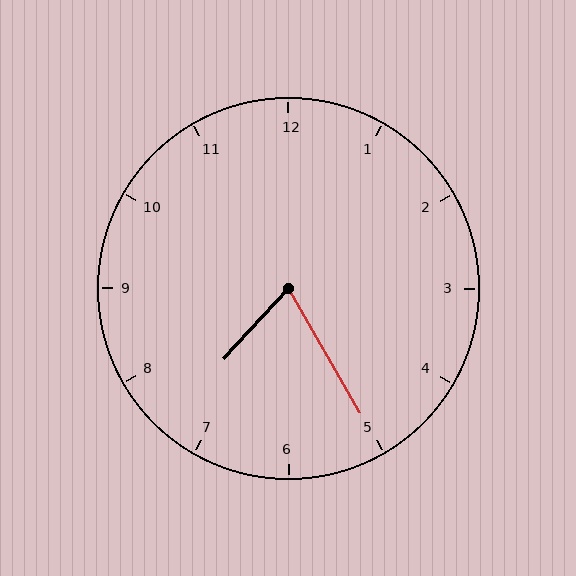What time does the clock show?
7:25.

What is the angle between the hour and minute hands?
Approximately 72 degrees.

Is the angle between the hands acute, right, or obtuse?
It is acute.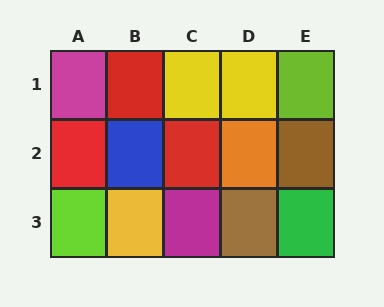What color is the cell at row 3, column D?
Brown.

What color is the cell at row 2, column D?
Orange.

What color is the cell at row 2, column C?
Red.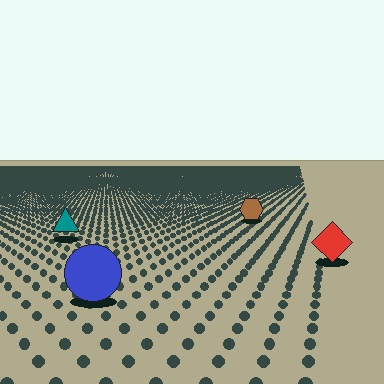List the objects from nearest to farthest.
From nearest to farthest: the blue circle, the red diamond, the teal triangle, the brown hexagon.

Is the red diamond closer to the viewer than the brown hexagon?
Yes. The red diamond is closer — you can tell from the texture gradient: the ground texture is coarser near it.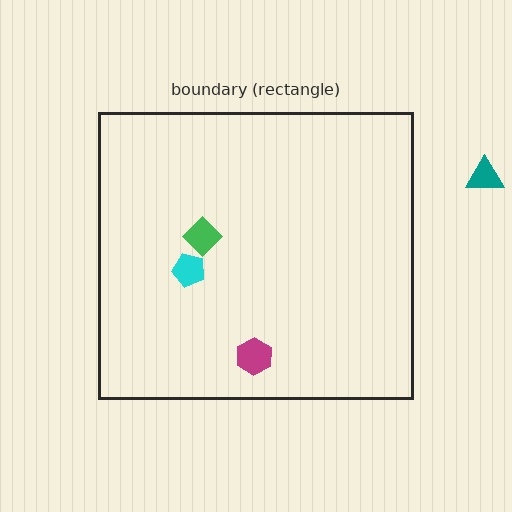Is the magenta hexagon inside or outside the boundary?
Inside.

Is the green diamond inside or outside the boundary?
Inside.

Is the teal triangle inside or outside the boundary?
Outside.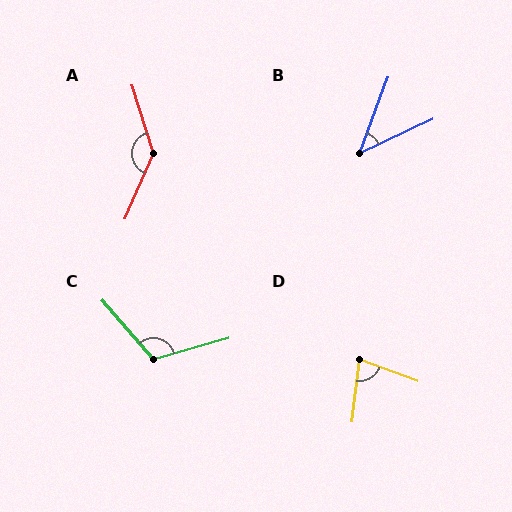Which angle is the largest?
A, at approximately 139 degrees.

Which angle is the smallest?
B, at approximately 44 degrees.